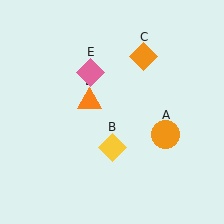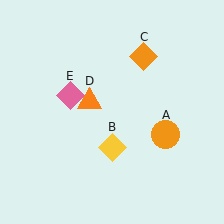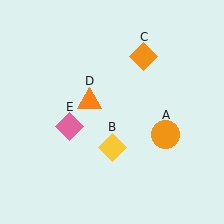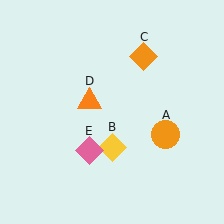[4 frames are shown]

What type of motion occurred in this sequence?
The pink diamond (object E) rotated counterclockwise around the center of the scene.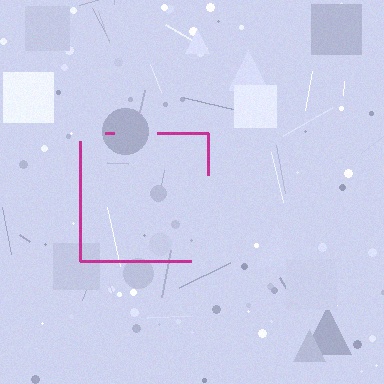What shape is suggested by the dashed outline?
The dashed outline suggests a square.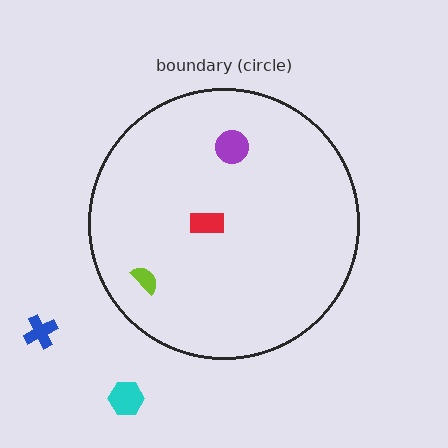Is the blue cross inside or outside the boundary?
Outside.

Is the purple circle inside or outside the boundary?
Inside.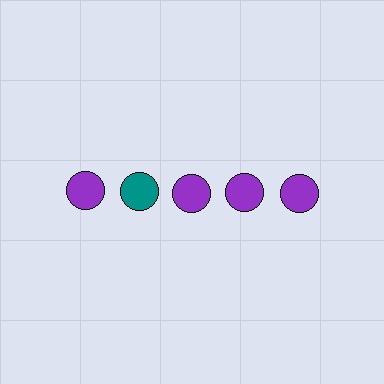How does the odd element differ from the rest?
It has a different color: teal instead of purple.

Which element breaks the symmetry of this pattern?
The teal circle in the top row, second from left column breaks the symmetry. All other shapes are purple circles.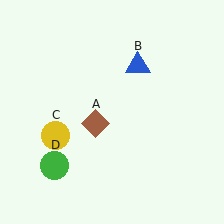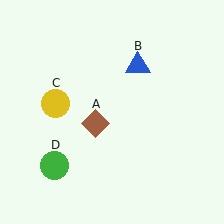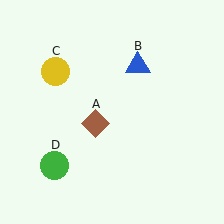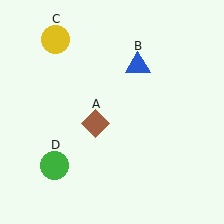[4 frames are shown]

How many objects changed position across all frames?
1 object changed position: yellow circle (object C).